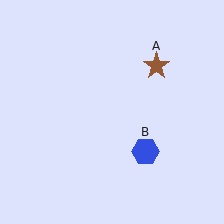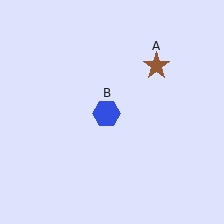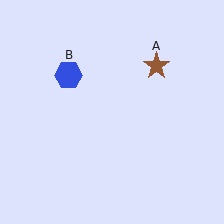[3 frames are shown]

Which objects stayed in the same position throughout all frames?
Brown star (object A) remained stationary.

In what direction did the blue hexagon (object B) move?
The blue hexagon (object B) moved up and to the left.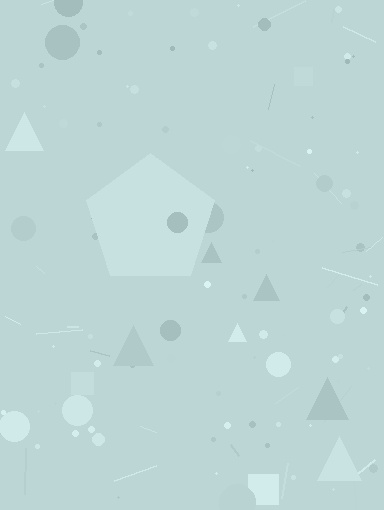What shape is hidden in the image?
A pentagon is hidden in the image.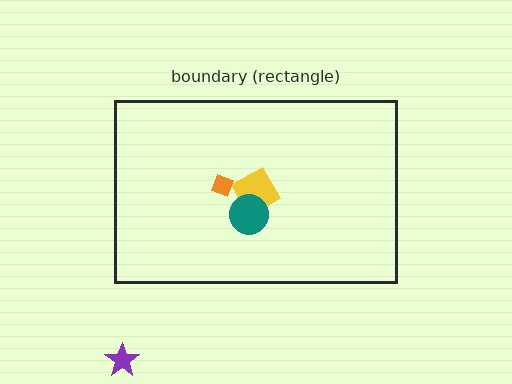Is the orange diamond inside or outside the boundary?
Inside.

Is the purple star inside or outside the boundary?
Outside.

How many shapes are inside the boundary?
4 inside, 1 outside.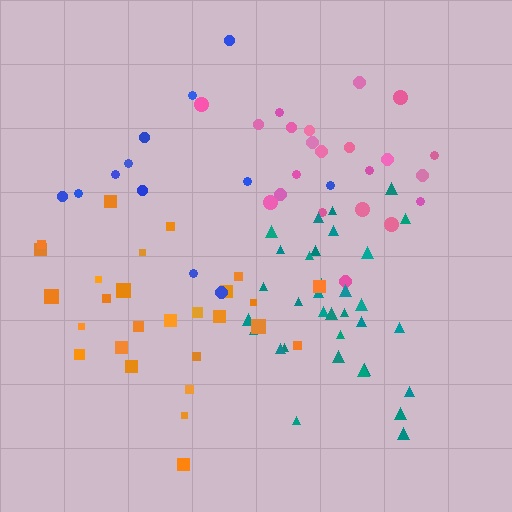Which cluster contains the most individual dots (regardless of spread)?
Teal (34).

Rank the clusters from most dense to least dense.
teal, pink, orange, blue.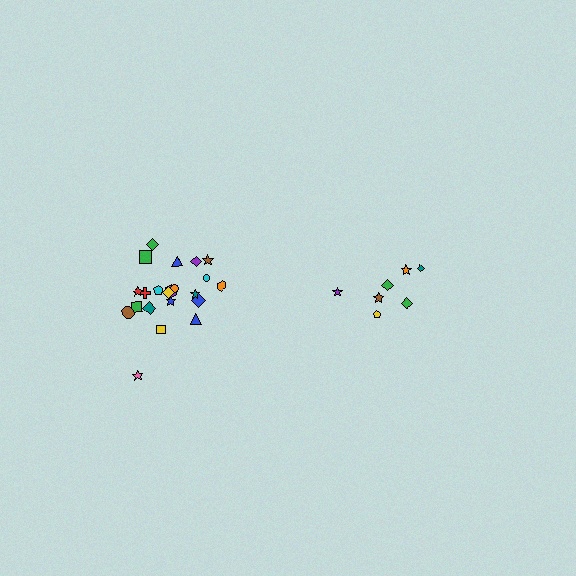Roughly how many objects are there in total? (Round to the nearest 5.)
Roughly 30 objects in total.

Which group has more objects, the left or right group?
The left group.